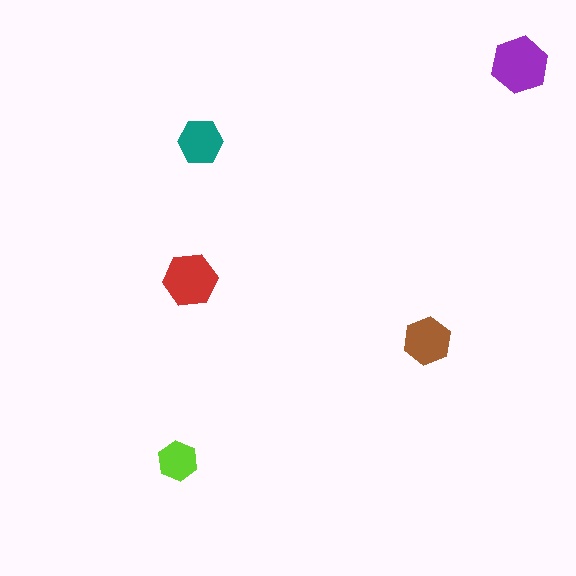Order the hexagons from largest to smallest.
the purple one, the red one, the brown one, the teal one, the lime one.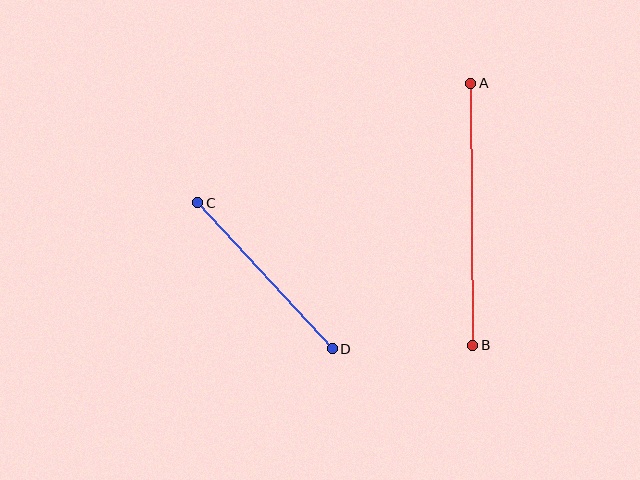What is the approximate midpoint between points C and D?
The midpoint is at approximately (265, 276) pixels.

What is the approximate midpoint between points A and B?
The midpoint is at approximately (472, 214) pixels.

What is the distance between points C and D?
The distance is approximately 199 pixels.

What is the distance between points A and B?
The distance is approximately 262 pixels.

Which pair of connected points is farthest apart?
Points A and B are farthest apart.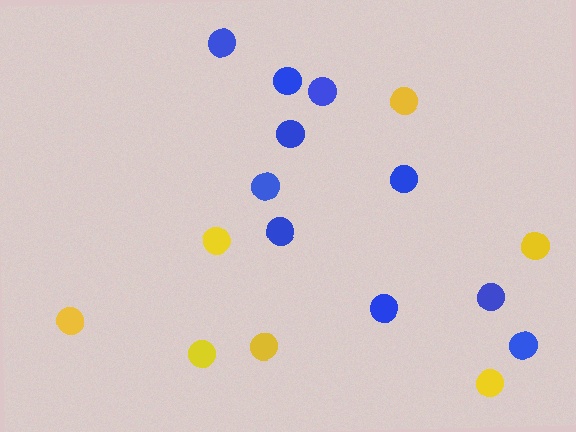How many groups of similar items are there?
There are 2 groups: one group of yellow circles (7) and one group of blue circles (10).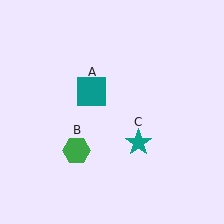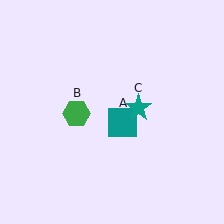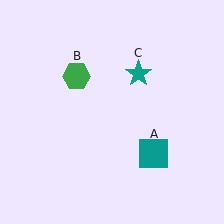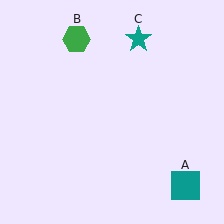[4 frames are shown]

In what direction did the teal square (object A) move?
The teal square (object A) moved down and to the right.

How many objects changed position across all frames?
3 objects changed position: teal square (object A), green hexagon (object B), teal star (object C).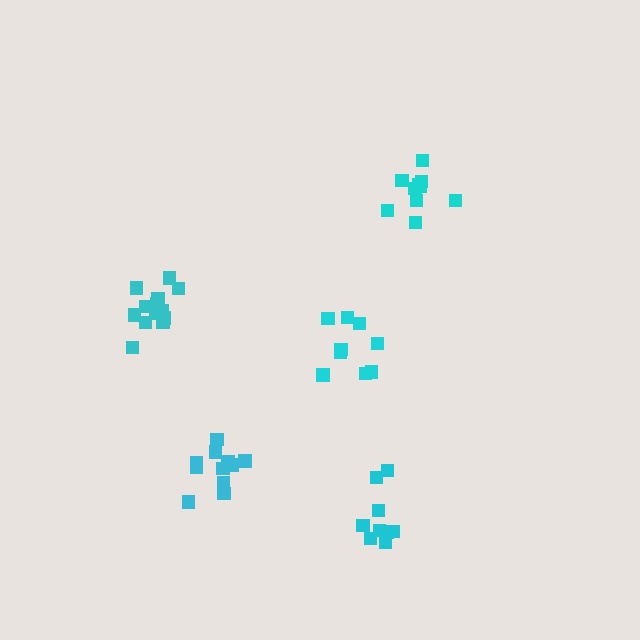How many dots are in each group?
Group 1: 11 dots, Group 2: 10 dots, Group 3: 9 dots, Group 4: 9 dots, Group 5: 13 dots (52 total).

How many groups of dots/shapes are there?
There are 5 groups.